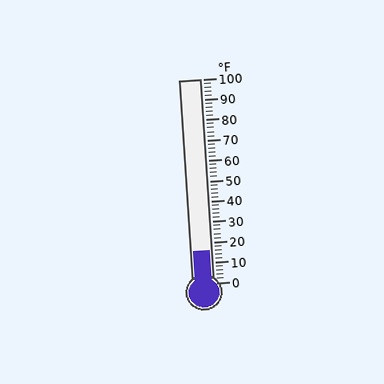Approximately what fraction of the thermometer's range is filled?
The thermometer is filled to approximately 15% of its range.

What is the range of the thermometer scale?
The thermometer scale ranges from 0°F to 100°F.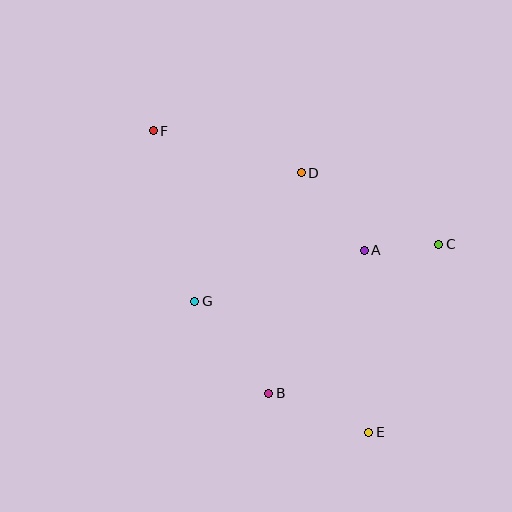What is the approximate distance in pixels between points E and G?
The distance between E and G is approximately 218 pixels.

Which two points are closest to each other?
Points A and C are closest to each other.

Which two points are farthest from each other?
Points E and F are farthest from each other.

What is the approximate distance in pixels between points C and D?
The distance between C and D is approximately 155 pixels.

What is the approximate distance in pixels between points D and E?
The distance between D and E is approximately 268 pixels.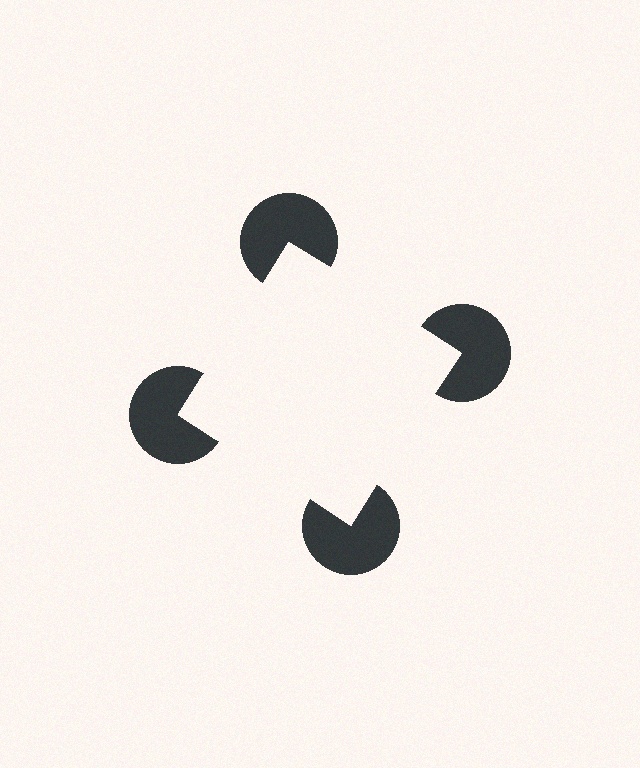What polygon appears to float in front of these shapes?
An illusory square — its edges are inferred from the aligned wedge cuts in the pac-man discs, not physically drawn.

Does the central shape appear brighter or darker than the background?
It typically appears slightly brighter than the background, even though no actual brightness change is drawn.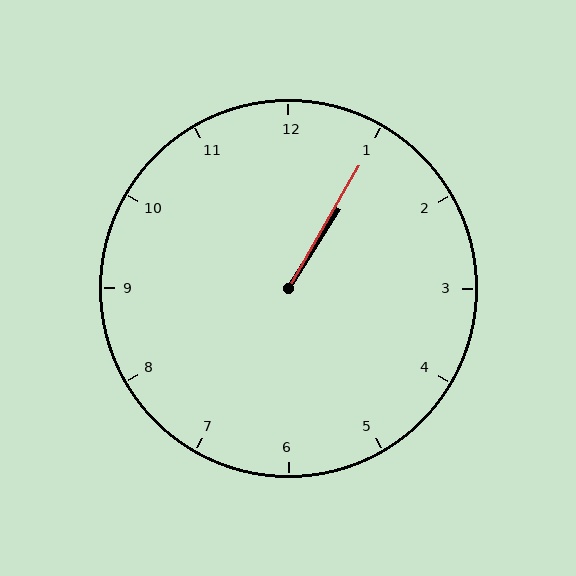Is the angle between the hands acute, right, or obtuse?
It is acute.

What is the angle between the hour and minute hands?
Approximately 2 degrees.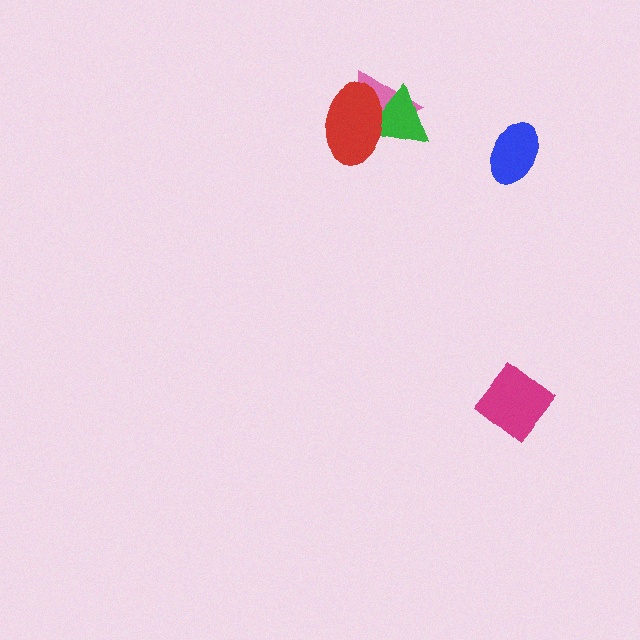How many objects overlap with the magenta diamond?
0 objects overlap with the magenta diamond.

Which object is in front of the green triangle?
The red ellipse is in front of the green triangle.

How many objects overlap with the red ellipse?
2 objects overlap with the red ellipse.